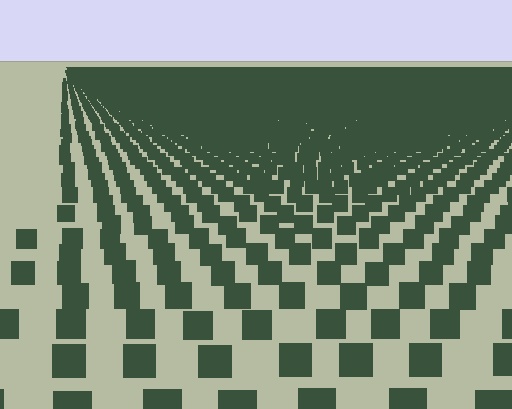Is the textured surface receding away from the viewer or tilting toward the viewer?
The surface is receding away from the viewer. Texture elements get smaller and denser toward the top.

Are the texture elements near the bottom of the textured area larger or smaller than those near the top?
Larger. Near the bottom, elements are closer to the viewer and appear at a bigger on-screen size.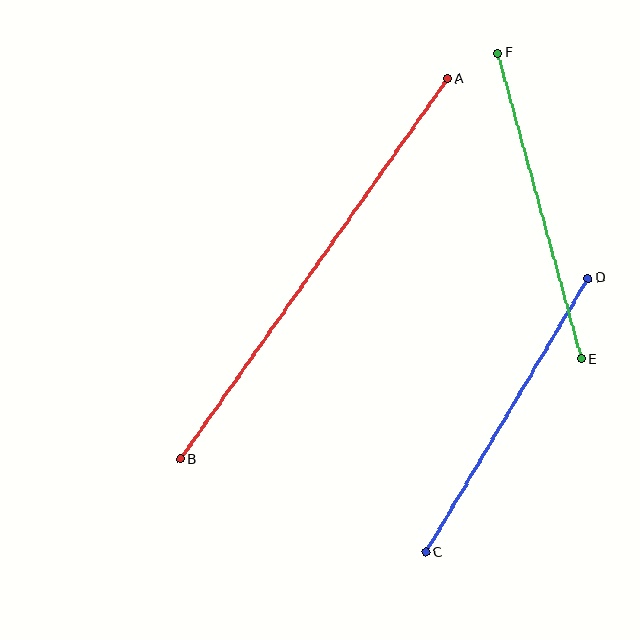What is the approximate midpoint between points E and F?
The midpoint is at approximately (540, 206) pixels.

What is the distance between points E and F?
The distance is approximately 317 pixels.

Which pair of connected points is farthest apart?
Points A and B are farthest apart.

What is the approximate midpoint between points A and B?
The midpoint is at approximately (314, 269) pixels.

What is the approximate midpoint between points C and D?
The midpoint is at approximately (507, 415) pixels.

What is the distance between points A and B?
The distance is approximately 465 pixels.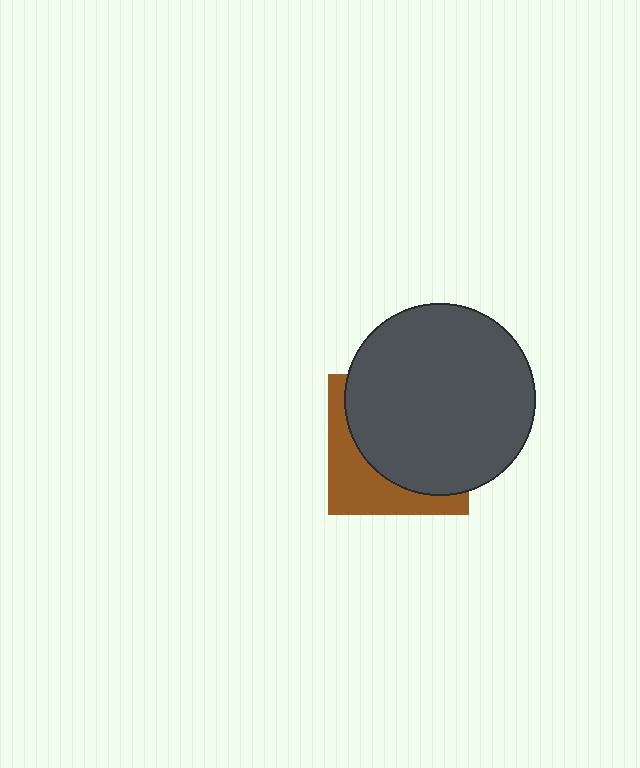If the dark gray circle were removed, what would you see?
You would see the complete brown square.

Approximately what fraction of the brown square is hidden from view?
Roughly 66% of the brown square is hidden behind the dark gray circle.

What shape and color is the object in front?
The object in front is a dark gray circle.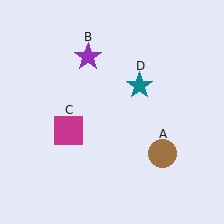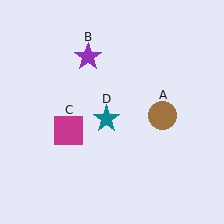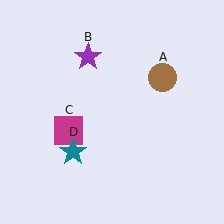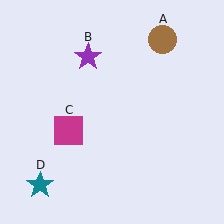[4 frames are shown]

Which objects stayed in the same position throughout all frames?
Purple star (object B) and magenta square (object C) remained stationary.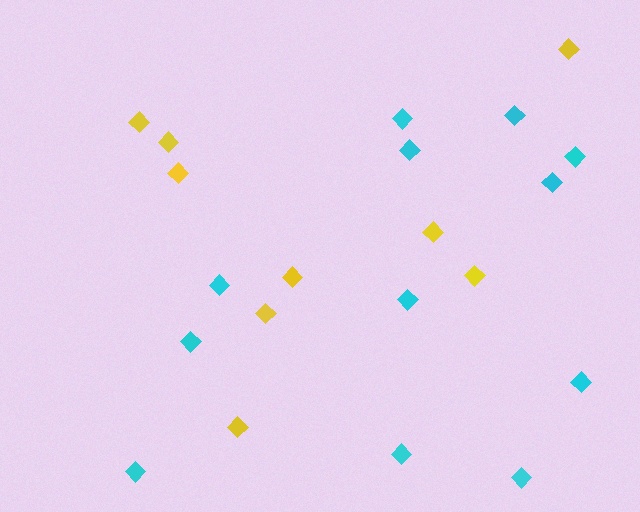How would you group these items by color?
There are 2 groups: one group of yellow diamonds (9) and one group of cyan diamonds (12).